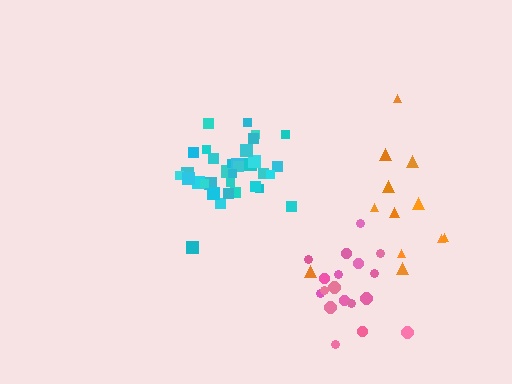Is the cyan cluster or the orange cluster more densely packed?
Cyan.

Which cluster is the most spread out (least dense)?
Orange.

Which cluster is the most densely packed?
Cyan.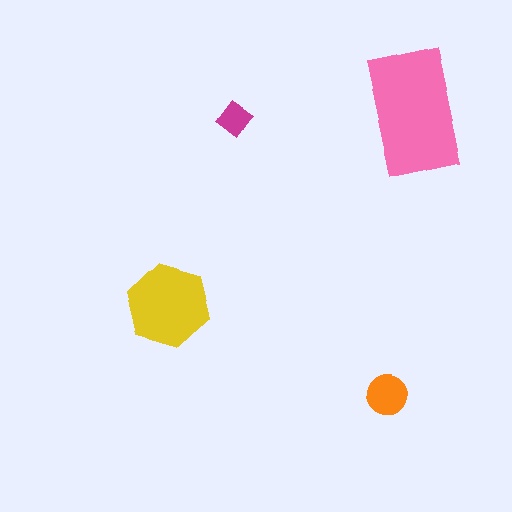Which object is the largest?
The pink rectangle.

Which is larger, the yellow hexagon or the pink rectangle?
The pink rectangle.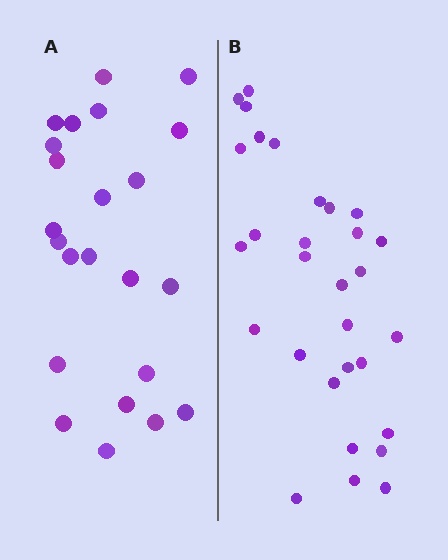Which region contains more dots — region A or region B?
Region B (the right region) has more dots.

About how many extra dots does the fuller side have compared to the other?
Region B has roughly 8 or so more dots than region A.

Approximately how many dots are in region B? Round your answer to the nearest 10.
About 30 dots.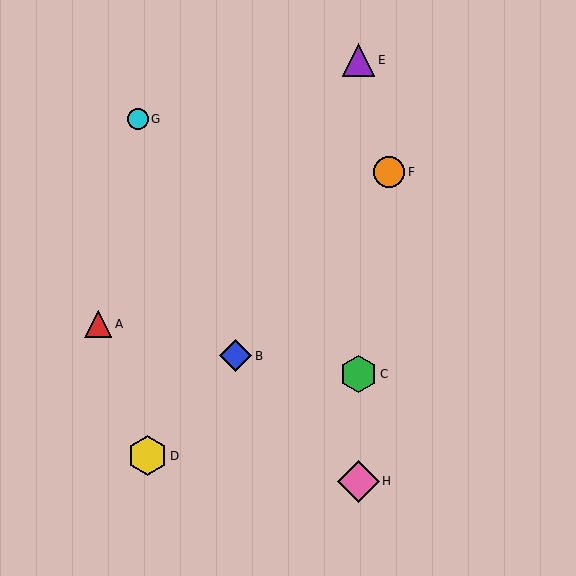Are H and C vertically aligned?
Yes, both are at x≈358.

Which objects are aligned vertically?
Objects C, E, H are aligned vertically.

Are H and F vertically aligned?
No, H is at x≈358 and F is at x≈389.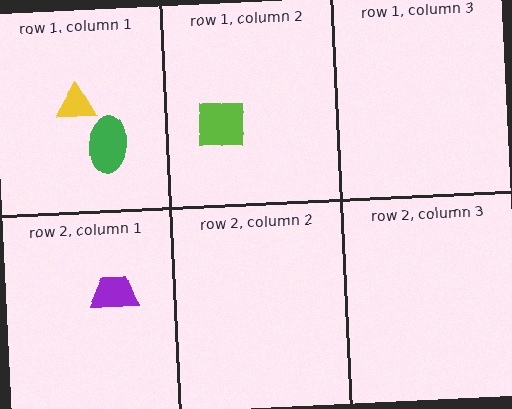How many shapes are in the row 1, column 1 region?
2.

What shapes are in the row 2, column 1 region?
The purple trapezoid.